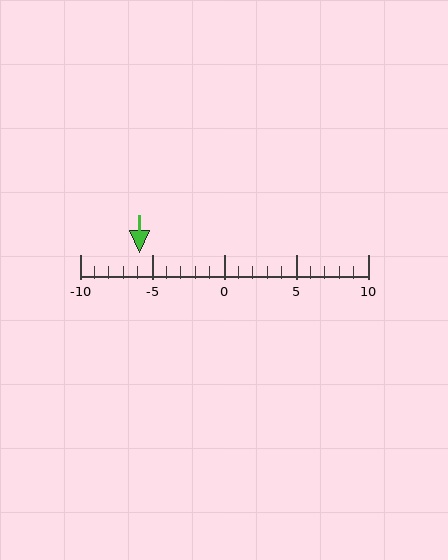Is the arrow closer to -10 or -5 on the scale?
The arrow is closer to -5.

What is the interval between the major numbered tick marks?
The major tick marks are spaced 5 units apart.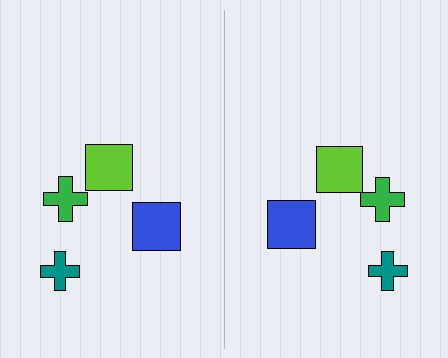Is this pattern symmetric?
Yes, this pattern has bilateral (reflection) symmetry.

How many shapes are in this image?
There are 8 shapes in this image.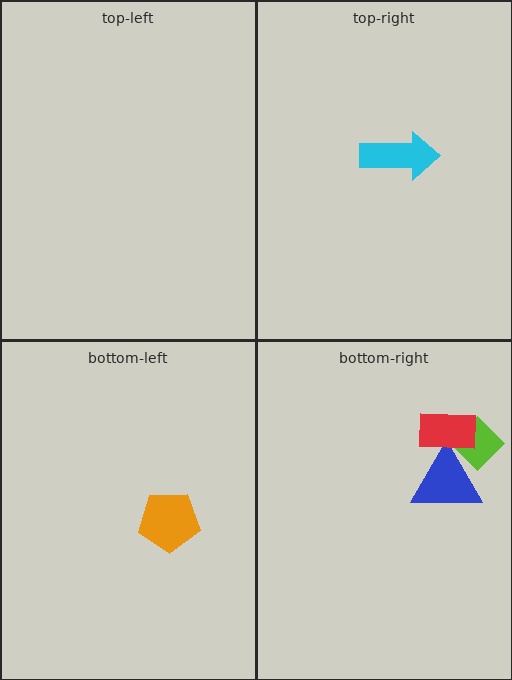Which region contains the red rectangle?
The bottom-right region.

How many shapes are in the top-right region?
1.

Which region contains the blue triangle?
The bottom-right region.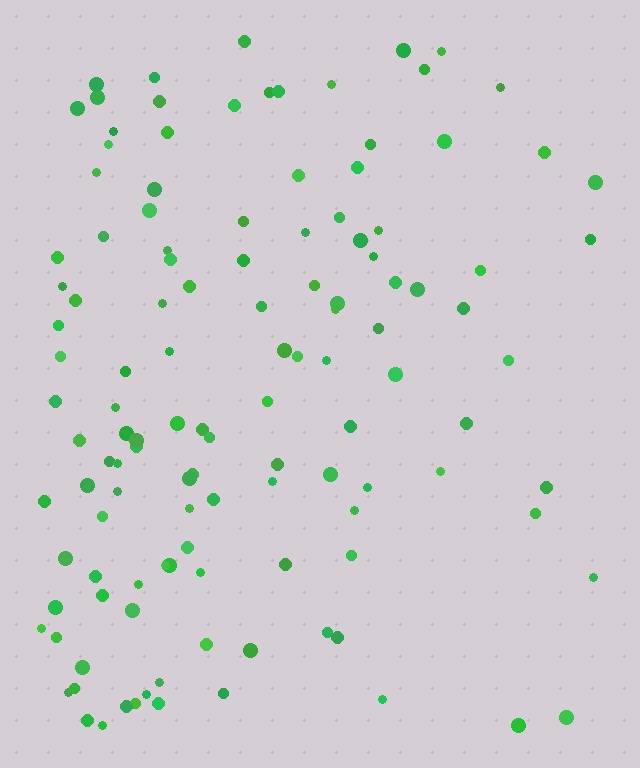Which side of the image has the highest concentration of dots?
The left.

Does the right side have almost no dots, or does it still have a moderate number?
Still a moderate number, just noticeably fewer than the left.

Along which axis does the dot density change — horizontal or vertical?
Horizontal.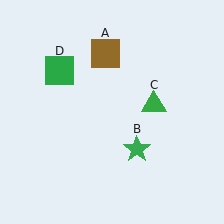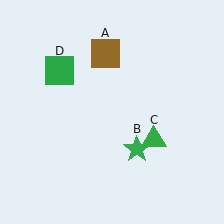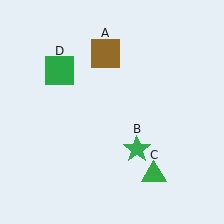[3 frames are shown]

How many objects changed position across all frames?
1 object changed position: green triangle (object C).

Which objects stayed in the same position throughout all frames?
Brown square (object A) and green star (object B) and green square (object D) remained stationary.